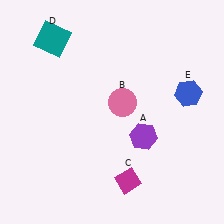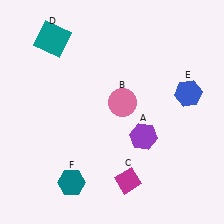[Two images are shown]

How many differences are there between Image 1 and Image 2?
There is 1 difference between the two images.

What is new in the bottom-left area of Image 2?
A teal hexagon (F) was added in the bottom-left area of Image 2.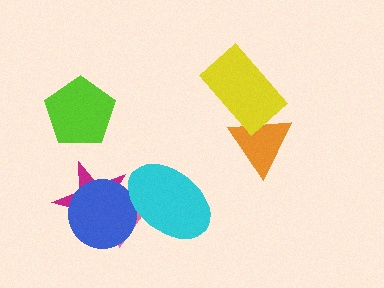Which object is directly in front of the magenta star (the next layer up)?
The pink triangle is directly in front of the magenta star.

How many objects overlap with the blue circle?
3 objects overlap with the blue circle.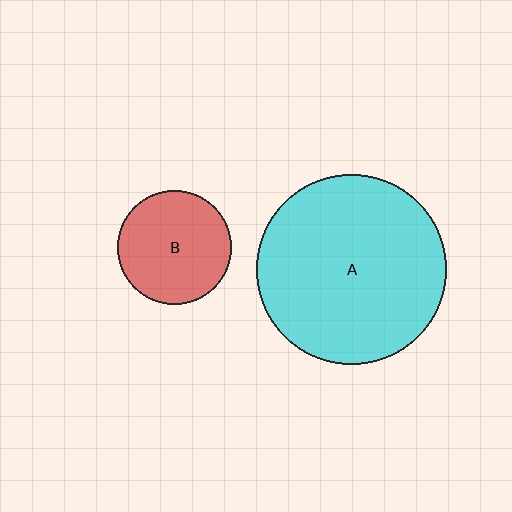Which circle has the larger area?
Circle A (cyan).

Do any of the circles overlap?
No, none of the circles overlap.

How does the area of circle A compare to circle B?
Approximately 2.8 times.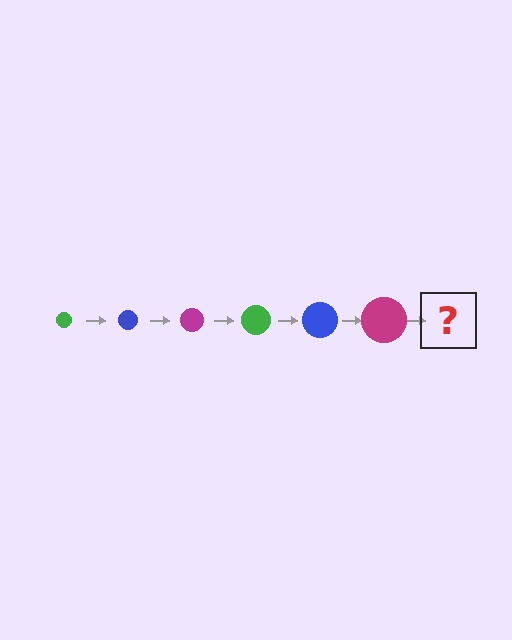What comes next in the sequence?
The next element should be a green circle, larger than the previous one.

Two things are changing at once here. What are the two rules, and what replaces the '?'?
The two rules are that the circle grows larger each step and the color cycles through green, blue, and magenta. The '?' should be a green circle, larger than the previous one.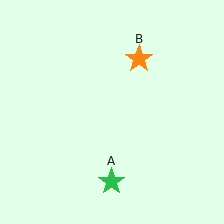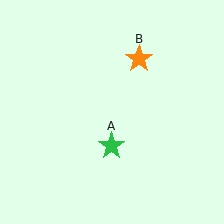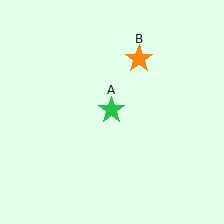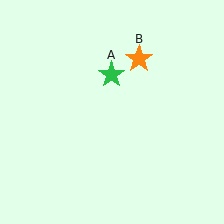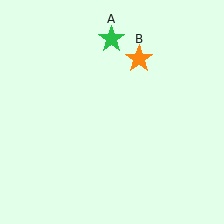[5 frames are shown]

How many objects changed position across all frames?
1 object changed position: green star (object A).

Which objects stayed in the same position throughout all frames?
Orange star (object B) remained stationary.